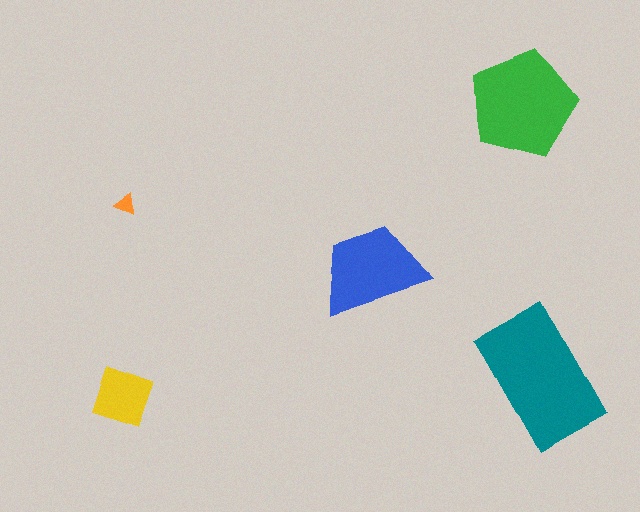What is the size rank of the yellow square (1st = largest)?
4th.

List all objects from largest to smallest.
The teal rectangle, the green pentagon, the blue trapezoid, the yellow square, the orange triangle.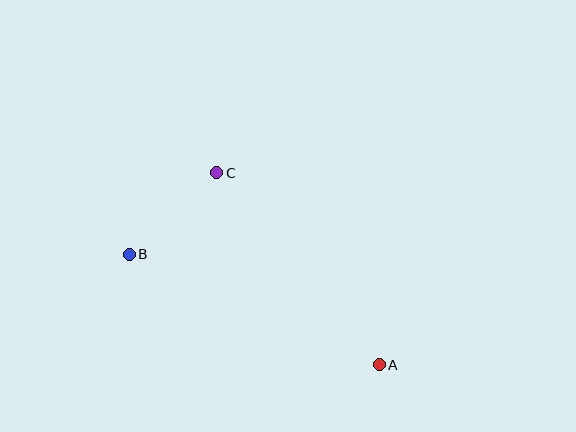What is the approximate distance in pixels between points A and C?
The distance between A and C is approximately 251 pixels.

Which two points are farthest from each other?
Points A and B are farthest from each other.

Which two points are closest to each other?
Points B and C are closest to each other.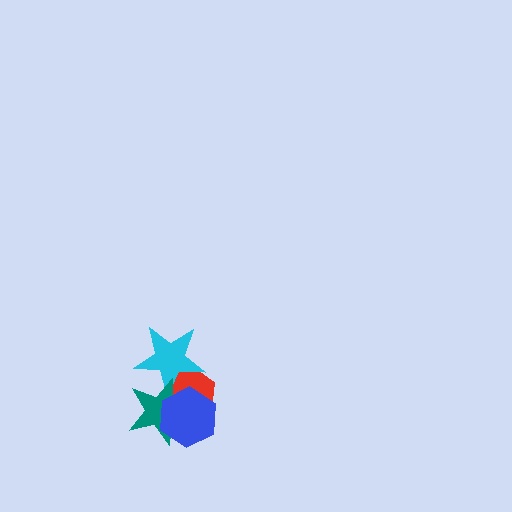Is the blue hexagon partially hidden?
No, no other shape covers it.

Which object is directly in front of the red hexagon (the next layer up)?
The cyan star is directly in front of the red hexagon.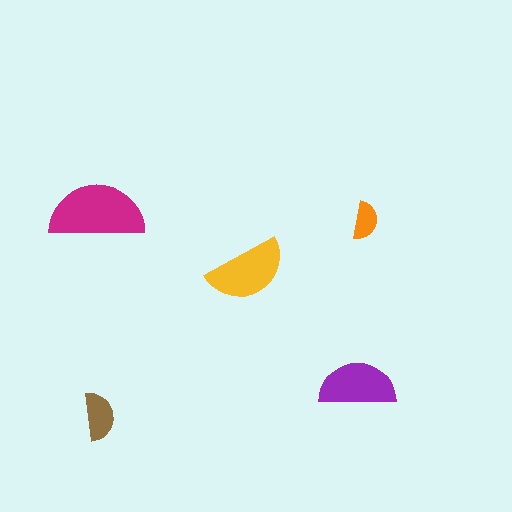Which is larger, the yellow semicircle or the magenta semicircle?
The magenta one.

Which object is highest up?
The magenta semicircle is topmost.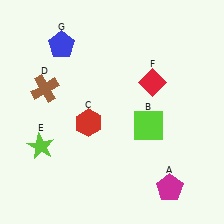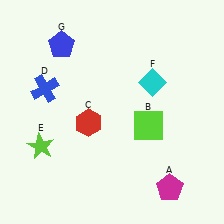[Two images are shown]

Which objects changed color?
D changed from brown to blue. F changed from red to cyan.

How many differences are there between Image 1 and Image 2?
There are 2 differences between the two images.